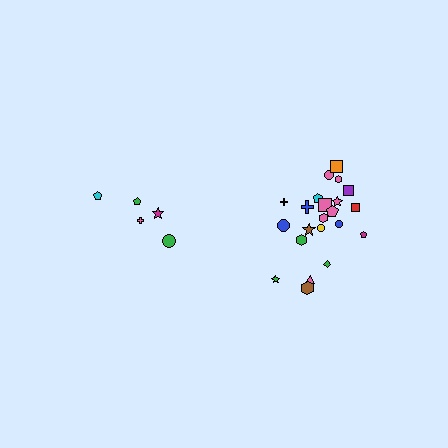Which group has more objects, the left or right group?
The right group.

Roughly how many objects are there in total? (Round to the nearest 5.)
Roughly 25 objects in total.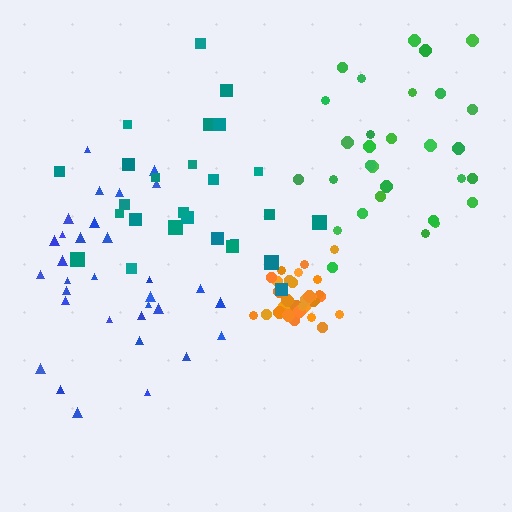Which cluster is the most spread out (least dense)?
Teal.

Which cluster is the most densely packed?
Orange.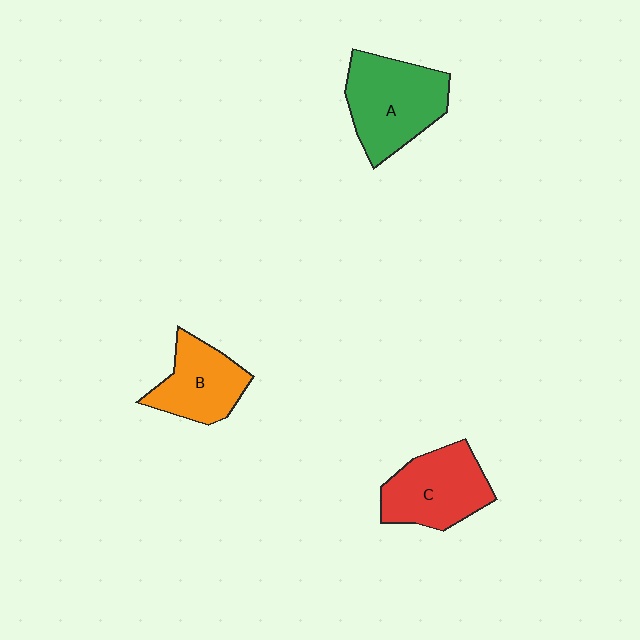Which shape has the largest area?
Shape A (green).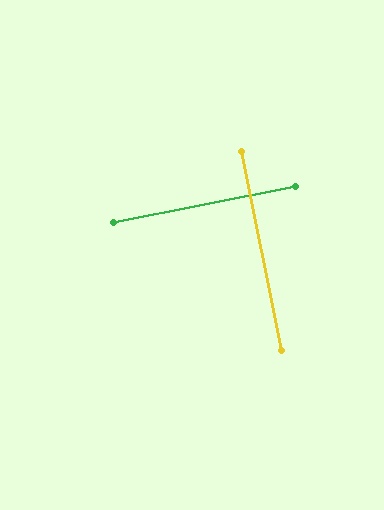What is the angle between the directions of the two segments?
Approximately 90 degrees.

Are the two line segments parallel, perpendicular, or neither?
Perpendicular — they meet at approximately 90°.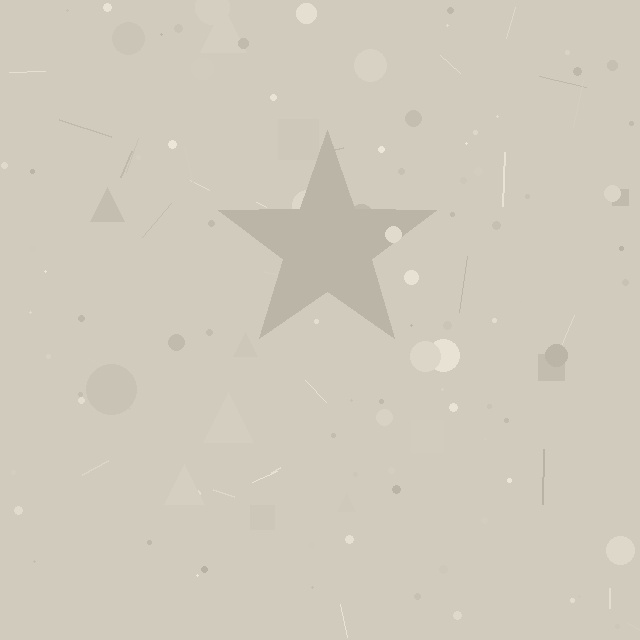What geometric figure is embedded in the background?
A star is embedded in the background.